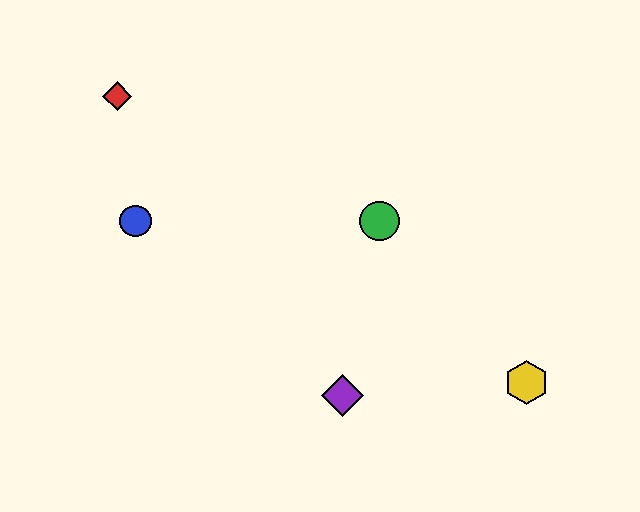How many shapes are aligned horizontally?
2 shapes (the blue circle, the green circle) are aligned horizontally.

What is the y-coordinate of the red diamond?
The red diamond is at y≈96.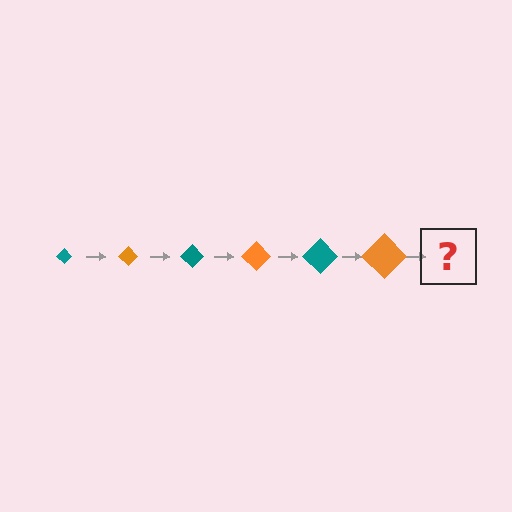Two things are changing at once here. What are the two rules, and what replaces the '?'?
The two rules are that the diamond grows larger each step and the color cycles through teal and orange. The '?' should be a teal diamond, larger than the previous one.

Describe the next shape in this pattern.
It should be a teal diamond, larger than the previous one.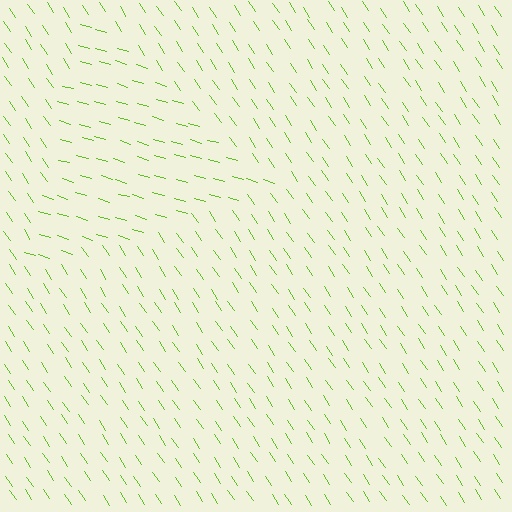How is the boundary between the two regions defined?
The boundary is defined purely by a change in line orientation (approximately 40 degrees difference). All lines are the same color and thickness.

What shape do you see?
I see a triangle.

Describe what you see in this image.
The image is filled with small lime line segments. A triangle region in the image has lines oriented differently from the surrounding lines, creating a visible texture boundary.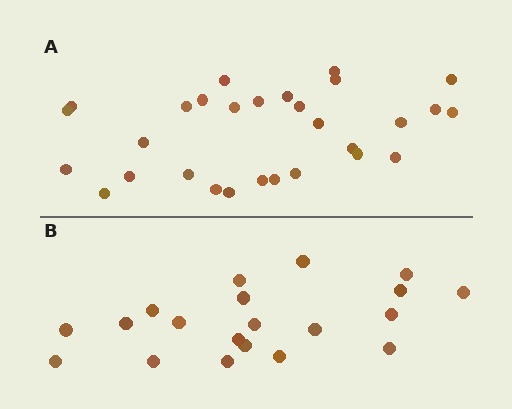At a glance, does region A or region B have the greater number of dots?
Region A (the top region) has more dots.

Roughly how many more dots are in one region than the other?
Region A has roughly 8 or so more dots than region B.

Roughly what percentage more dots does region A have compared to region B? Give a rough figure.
About 45% more.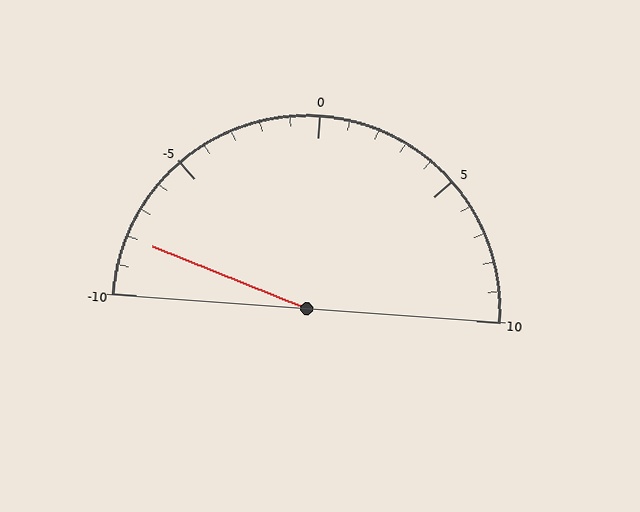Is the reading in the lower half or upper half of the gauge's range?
The reading is in the lower half of the range (-10 to 10).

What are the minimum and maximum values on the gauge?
The gauge ranges from -10 to 10.